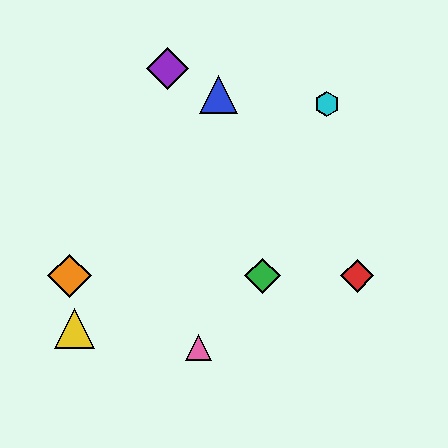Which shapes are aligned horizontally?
The red diamond, the green diamond, the orange diamond are aligned horizontally.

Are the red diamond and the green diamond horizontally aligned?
Yes, both are at y≈276.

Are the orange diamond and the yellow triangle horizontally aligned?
No, the orange diamond is at y≈276 and the yellow triangle is at y≈329.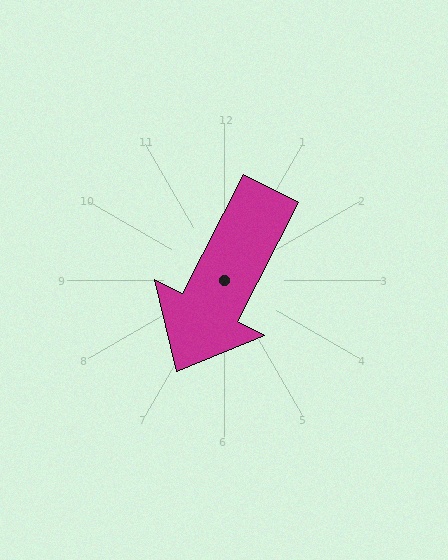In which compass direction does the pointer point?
Southwest.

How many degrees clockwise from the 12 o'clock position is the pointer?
Approximately 207 degrees.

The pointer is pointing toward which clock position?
Roughly 7 o'clock.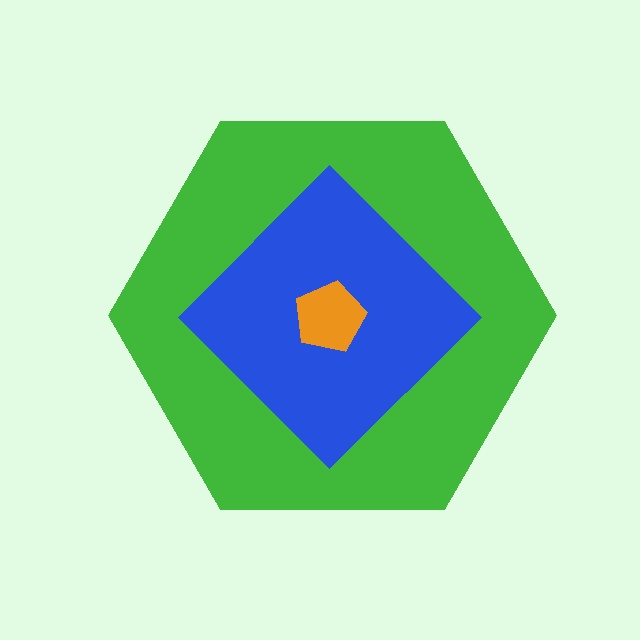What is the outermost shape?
The green hexagon.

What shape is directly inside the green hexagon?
The blue diamond.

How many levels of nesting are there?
3.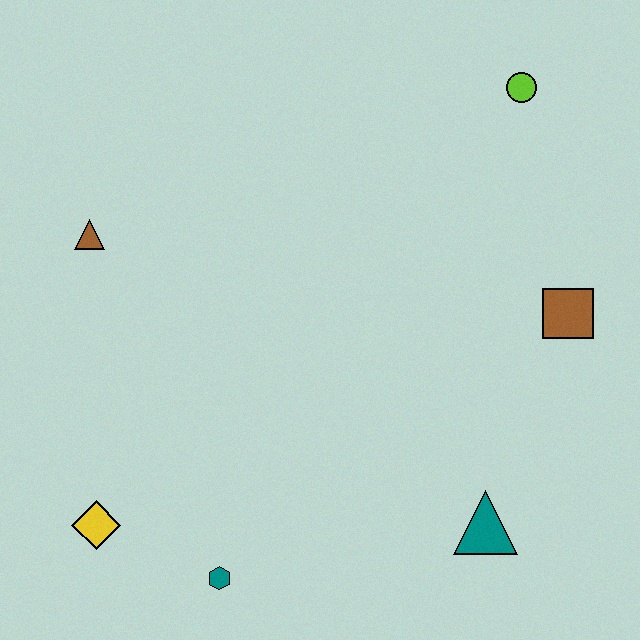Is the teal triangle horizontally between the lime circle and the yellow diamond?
Yes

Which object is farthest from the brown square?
The yellow diamond is farthest from the brown square.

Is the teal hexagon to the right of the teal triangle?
No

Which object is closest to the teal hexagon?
The yellow diamond is closest to the teal hexagon.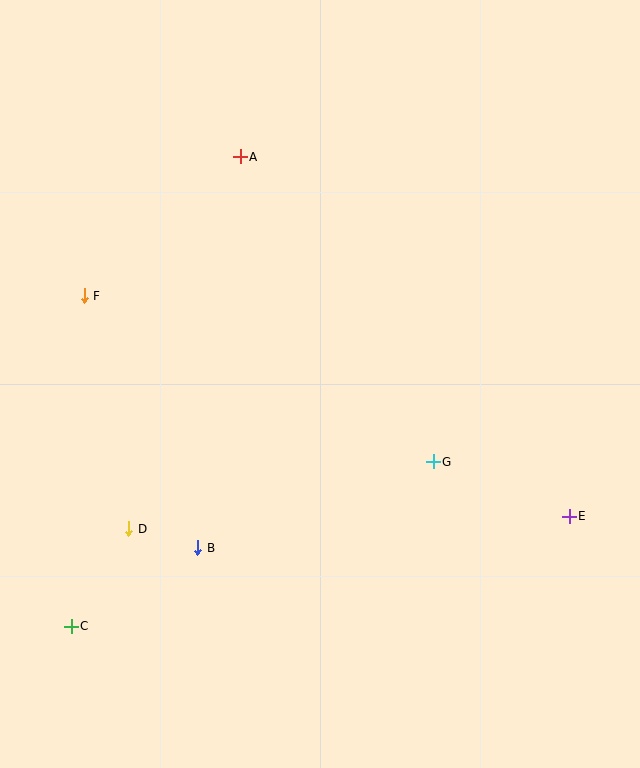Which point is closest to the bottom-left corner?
Point C is closest to the bottom-left corner.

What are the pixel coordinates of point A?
Point A is at (240, 157).